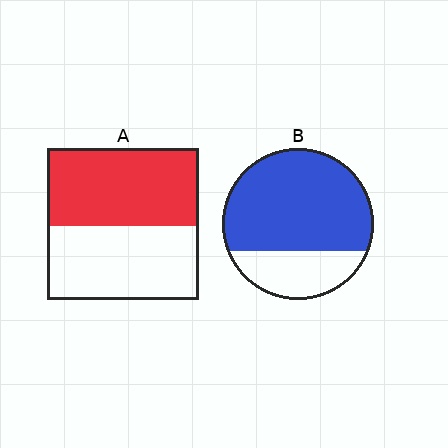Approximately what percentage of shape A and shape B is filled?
A is approximately 50% and B is approximately 70%.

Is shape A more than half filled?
Roughly half.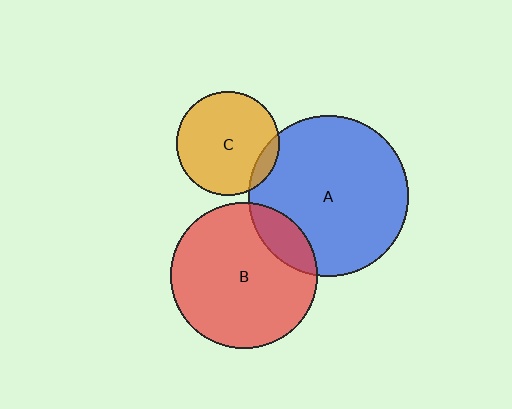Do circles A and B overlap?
Yes.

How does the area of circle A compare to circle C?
Approximately 2.4 times.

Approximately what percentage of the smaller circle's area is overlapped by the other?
Approximately 15%.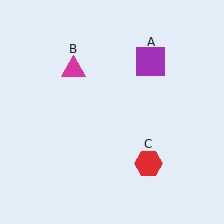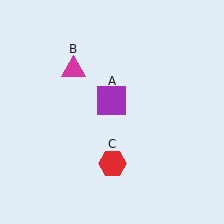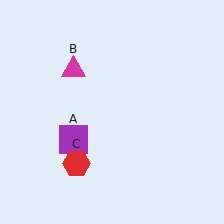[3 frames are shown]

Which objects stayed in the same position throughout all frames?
Magenta triangle (object B) remained stationary.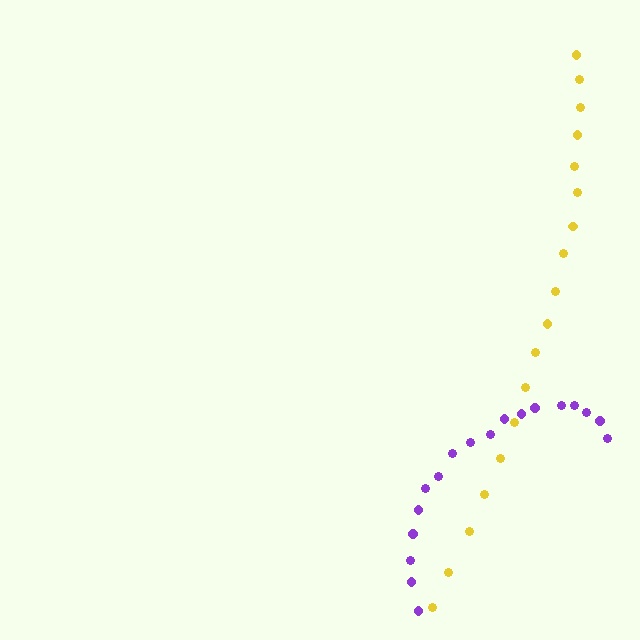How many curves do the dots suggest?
There are 2 distinct paths.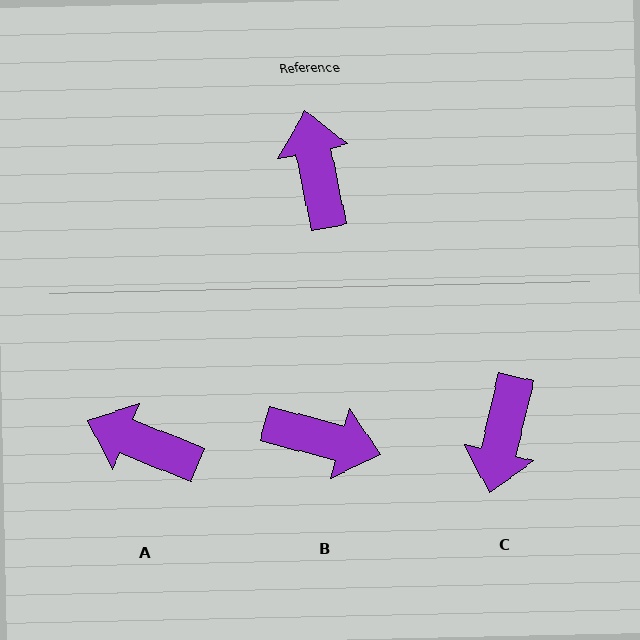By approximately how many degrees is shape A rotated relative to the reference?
Approximately 57 degrees counter-clockwise.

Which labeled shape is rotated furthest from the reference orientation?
C, about 155 degrees away.